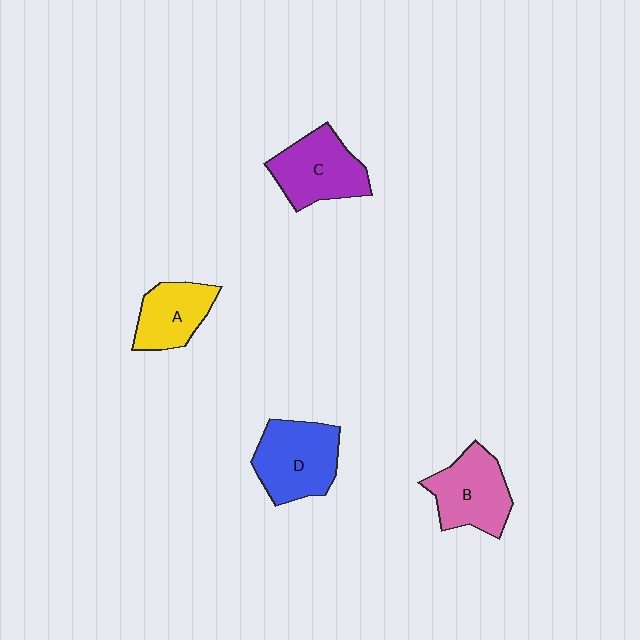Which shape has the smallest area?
Shape A (yellow).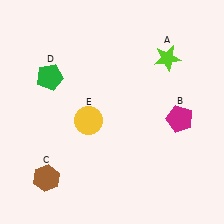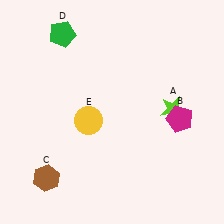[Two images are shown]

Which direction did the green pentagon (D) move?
The green pentagon (D) moved up.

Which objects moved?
The objects that moved are: the lime star (A), the green pentagon (D).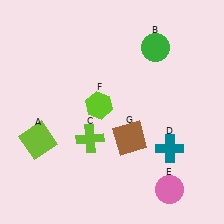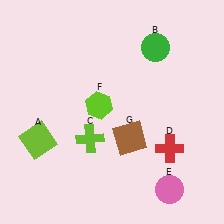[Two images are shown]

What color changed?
The cross (D) changed from teal in Image 1 to red in Image 2.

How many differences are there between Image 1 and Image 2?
There is 1 difference between the two images.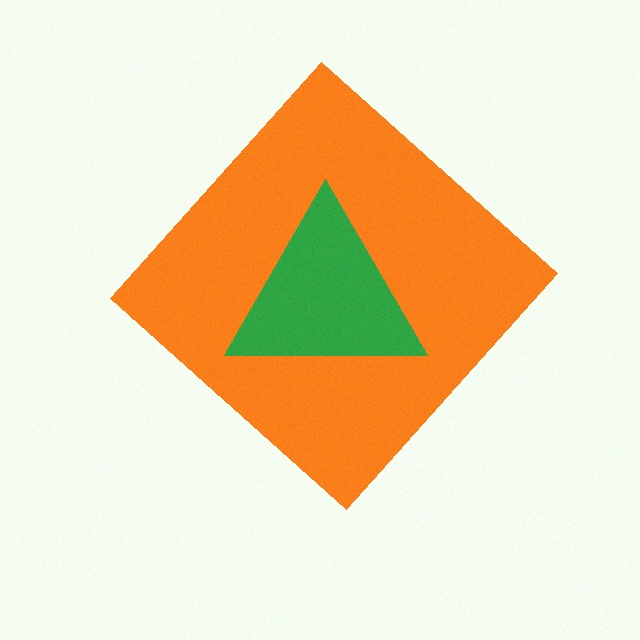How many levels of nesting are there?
2.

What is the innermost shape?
The green triangle.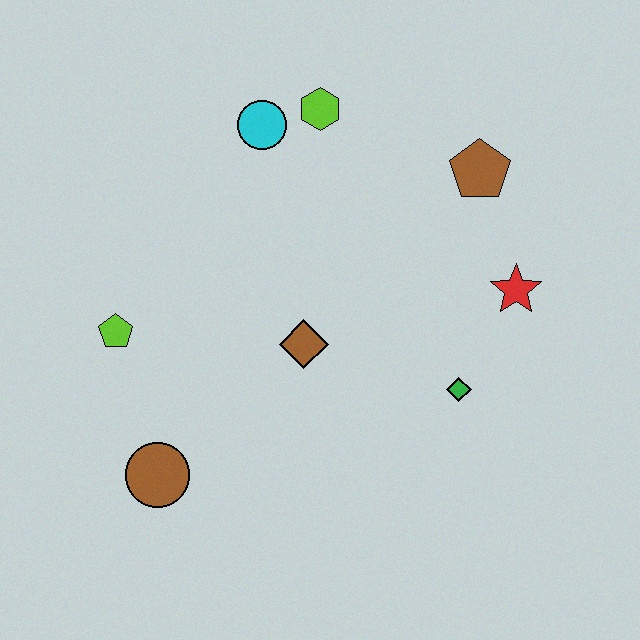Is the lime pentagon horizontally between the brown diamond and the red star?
No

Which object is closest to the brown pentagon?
The red star is closest to the brown pentagon.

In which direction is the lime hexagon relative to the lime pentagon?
The lime hexagon is above the lime pentagon.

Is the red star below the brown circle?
No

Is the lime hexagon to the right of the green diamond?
No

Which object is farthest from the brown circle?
The brown pentagon is farthest from the brown circle.